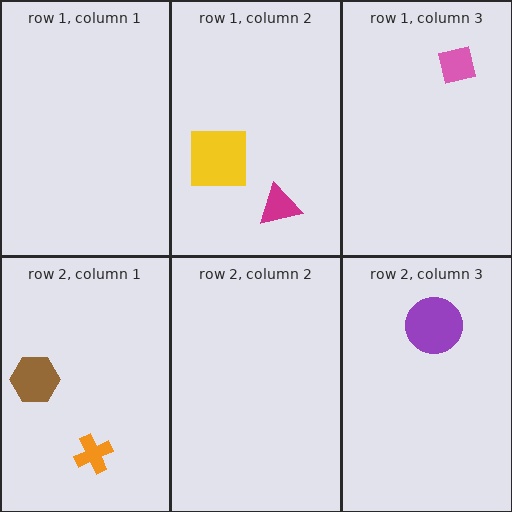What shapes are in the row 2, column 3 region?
The purple circle.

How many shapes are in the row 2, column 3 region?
1.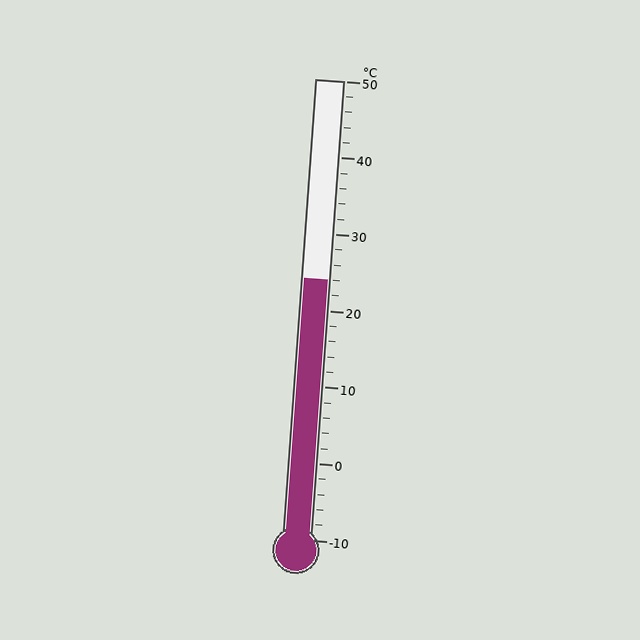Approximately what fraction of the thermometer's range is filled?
The thermometer is filled to approximately 55% of its range.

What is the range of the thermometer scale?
The thermometer scale ranges from -10°C to 50°C.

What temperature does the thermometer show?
The thermometer shows approximately 24°C.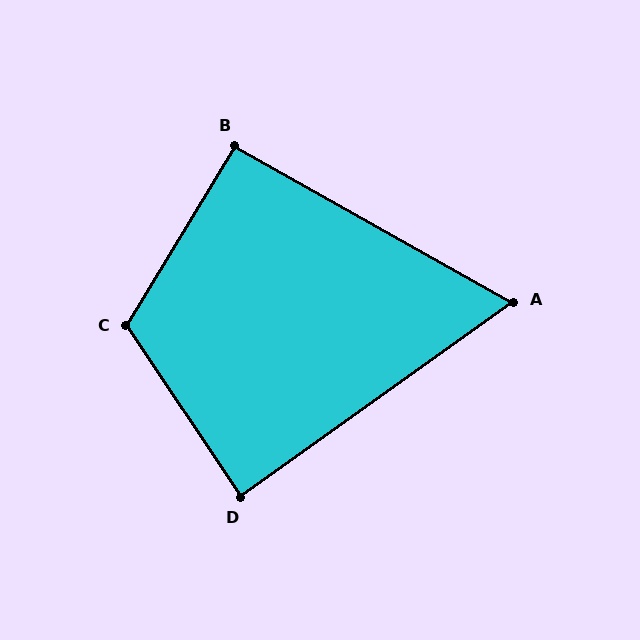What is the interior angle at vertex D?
Approximately 88 degrees (approximately right).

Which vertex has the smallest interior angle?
A, at approximately 65 degrees.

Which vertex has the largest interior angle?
C, at approximately 115 degrees.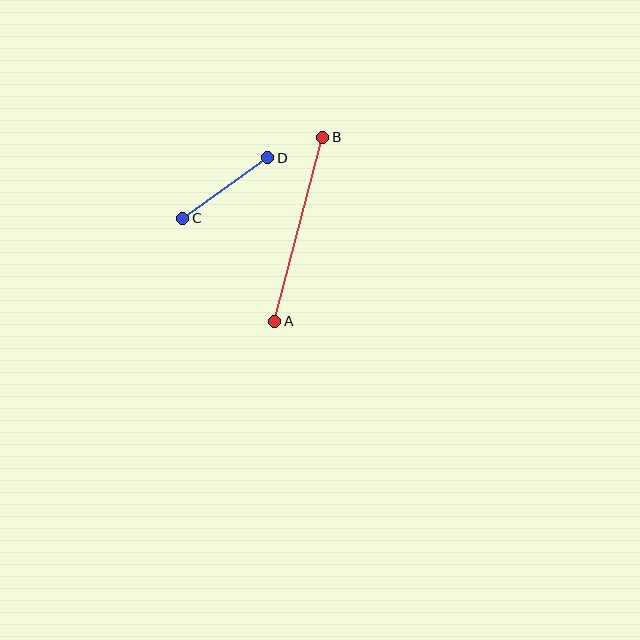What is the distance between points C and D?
The distance is approximately 105 pixels.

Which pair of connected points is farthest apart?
Points A and B are farthest apart.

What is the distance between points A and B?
The distance is approximately 190 pixels.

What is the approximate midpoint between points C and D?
The midpoint is at approximately (225, 188) pixels.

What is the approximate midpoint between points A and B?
The midpoint is at approximately (299, 229) pixels.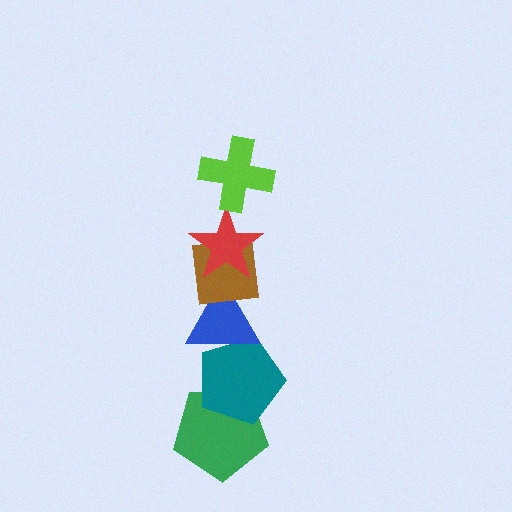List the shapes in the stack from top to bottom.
From top to bottom: the lime cross, the red star, the brown square, the blue triangle, the teal pentagon, the green pentagon.